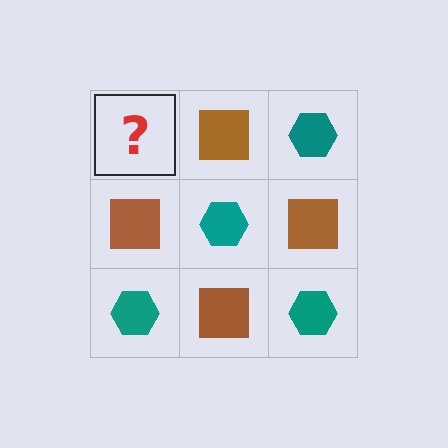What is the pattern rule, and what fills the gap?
The rule is that it alternates teal hexagon and brown square in a checkerboard pattern. The gap should be filled with a teal hexagon.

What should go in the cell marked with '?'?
The missing cell should contain a teal hexagon.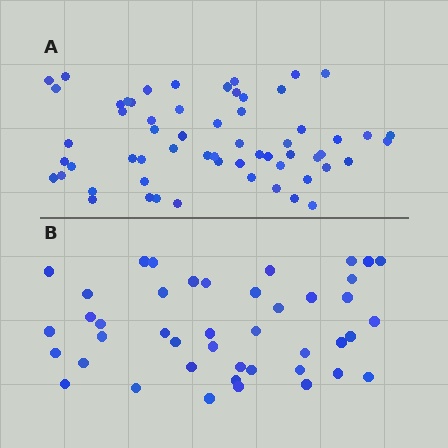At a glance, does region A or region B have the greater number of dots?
Region A (the top region) has more dots.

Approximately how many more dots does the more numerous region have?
Region A has approximately 15 more dots than region B.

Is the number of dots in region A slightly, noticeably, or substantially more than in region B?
Region A has noticeably more, but not dramatically so. The ratio is roughly 1.4 to 1.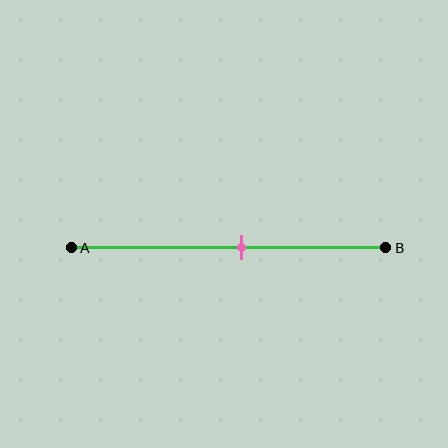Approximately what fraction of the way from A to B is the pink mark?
The pink mark is approximately 55% of the way from A to B.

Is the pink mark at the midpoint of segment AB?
No, the mark is at about 55% from A, not at the 50% midpoint.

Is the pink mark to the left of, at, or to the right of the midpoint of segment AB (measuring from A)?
The pink mark is to the right of the midpoint of segment AB.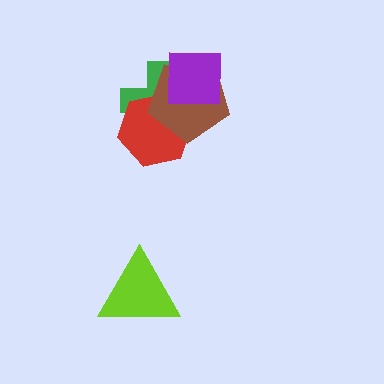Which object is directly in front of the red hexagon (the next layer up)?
The brown pentagon is directly in front of the red hexagon.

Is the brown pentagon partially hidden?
Yes, it is partially covered by another shape.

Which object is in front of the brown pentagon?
The purple square is in front of the brown pentagon.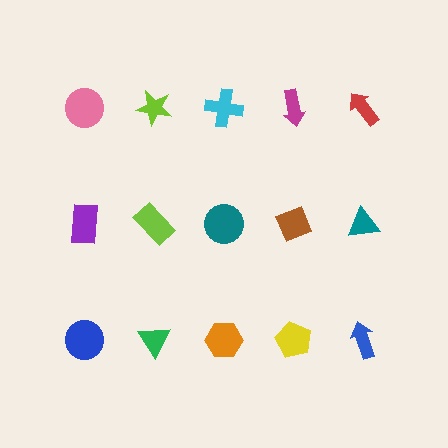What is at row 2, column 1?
A purple rectangle.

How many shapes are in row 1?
5 shapes.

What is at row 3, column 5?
A blue arrow.